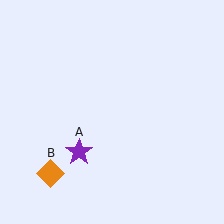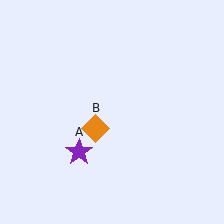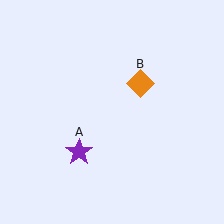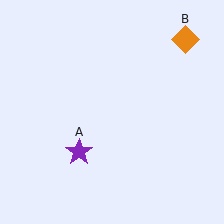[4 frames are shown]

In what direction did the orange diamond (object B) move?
The orange diamond (object B) moved up and to the right.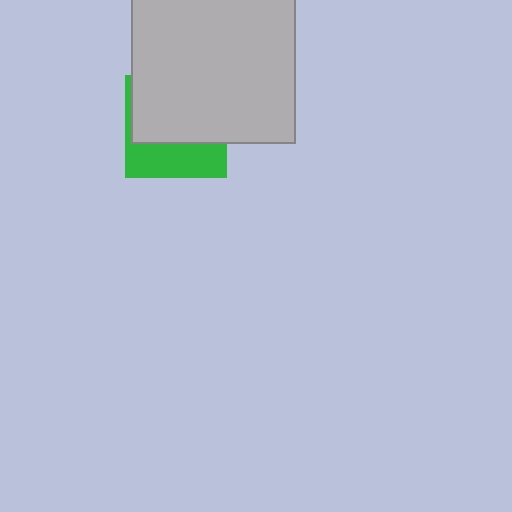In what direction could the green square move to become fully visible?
The green square could move down. That would shift it out from behind the light gray rectangle entirely.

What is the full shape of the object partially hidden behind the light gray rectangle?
The partially hidden object is a green square.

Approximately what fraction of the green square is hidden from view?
Roughly 63% of the green square is hidden behind the light gray rectangle.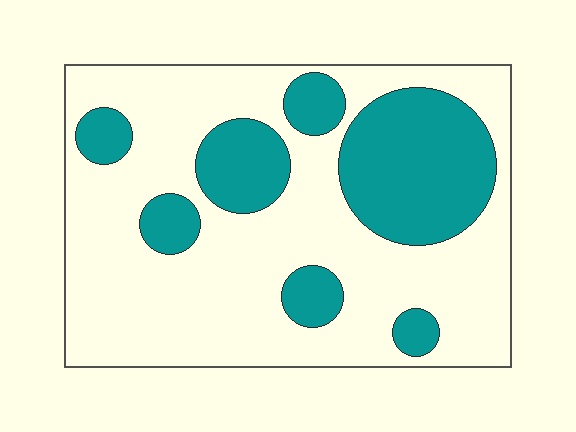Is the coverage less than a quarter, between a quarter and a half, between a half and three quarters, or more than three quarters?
Between a quarter and a half.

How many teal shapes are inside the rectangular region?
7.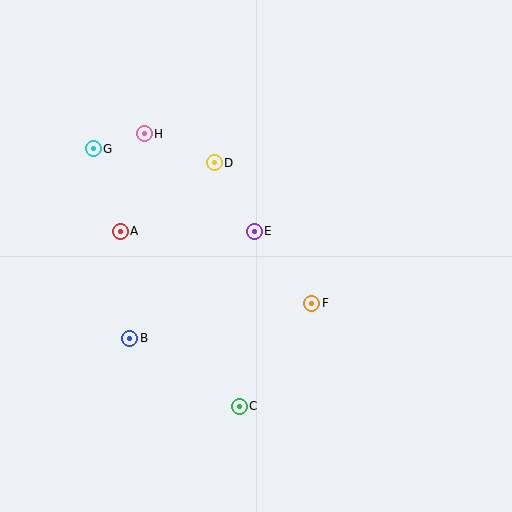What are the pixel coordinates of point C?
Point C is at (239, 406).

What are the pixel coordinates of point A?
Point A is at (120, 231).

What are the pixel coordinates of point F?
Point F is at (312, 303).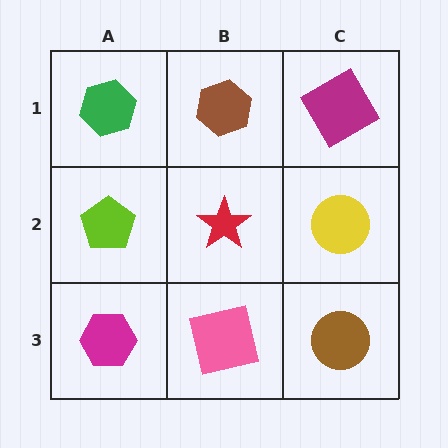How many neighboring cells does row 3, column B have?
3.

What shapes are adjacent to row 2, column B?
A brown hexagon (row 1, column B), a pink square (row 3, column B), a lime pentagon (row 2, column A), a yellow circle (row 2, column C).